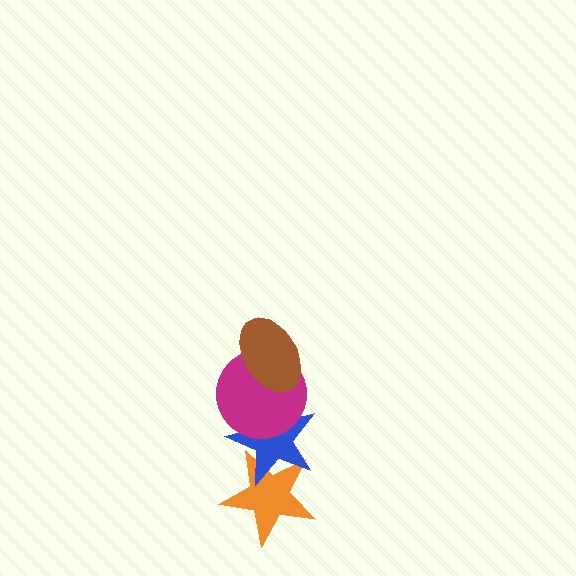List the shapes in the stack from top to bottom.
From top to bottom: the brown ellipse, the magenta circle, the blue star, the orange star.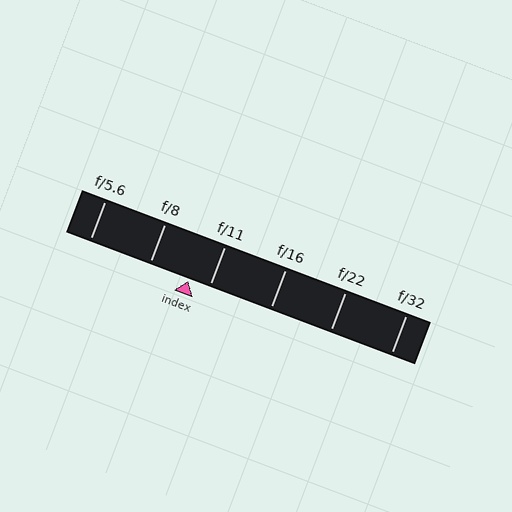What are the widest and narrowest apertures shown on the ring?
The widest aperture shown is f/5.6 and the narrowest is f/32.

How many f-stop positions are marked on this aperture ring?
There are 6 f-stop positions marked.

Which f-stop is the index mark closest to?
The index mark is closest to f/11.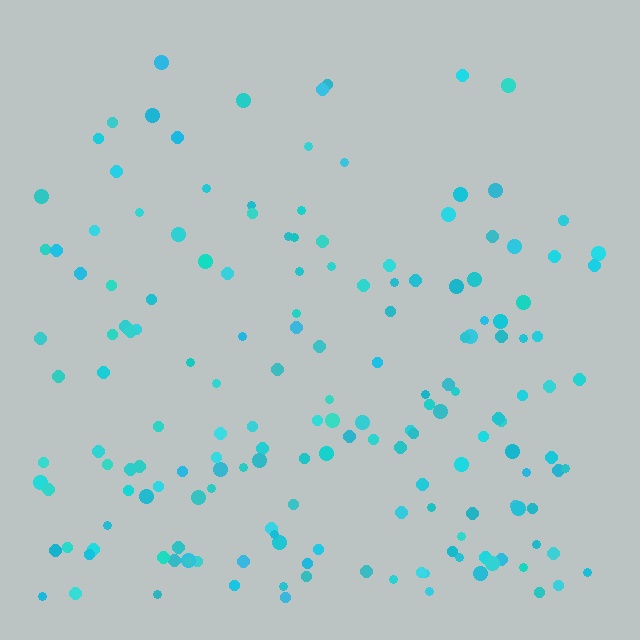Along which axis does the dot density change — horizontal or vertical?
Vertical.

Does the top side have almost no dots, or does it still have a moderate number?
Still a moderate number, just noticeably fewer than the bottom.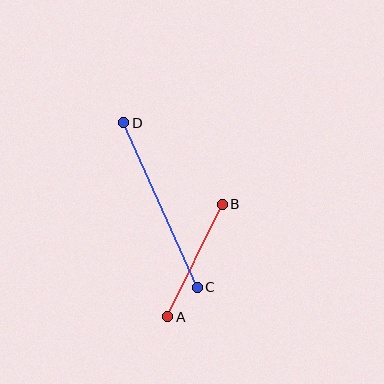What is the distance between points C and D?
The distance is approximately 180 pixels.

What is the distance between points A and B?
The distance is approximately 125 pixels.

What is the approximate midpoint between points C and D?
The midpoint is at approximately (160, 205) pixels.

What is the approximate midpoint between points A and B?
The midpoint is at approximately (195, 260) pixels.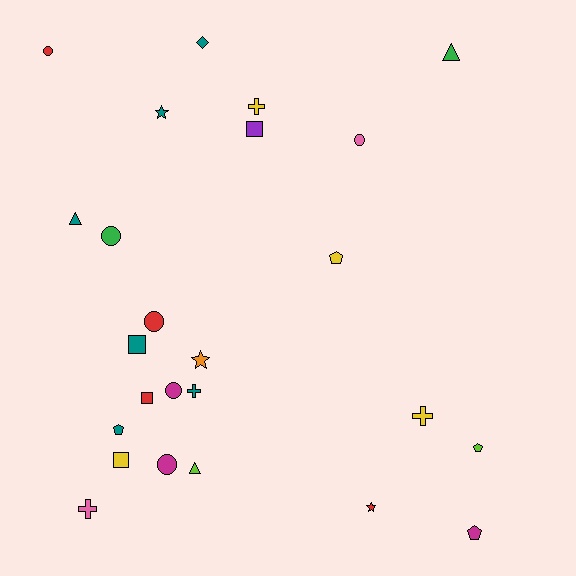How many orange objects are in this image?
There is 1 orange object.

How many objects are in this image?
There are 25 objects.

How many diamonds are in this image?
There is 1 diamond.